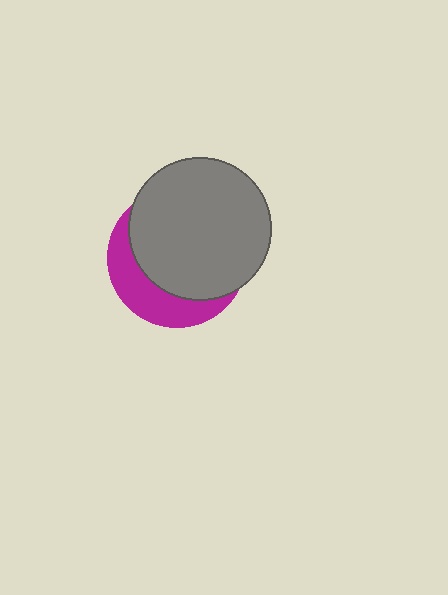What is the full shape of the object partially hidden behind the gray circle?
The partially hidden object is a magenta circle.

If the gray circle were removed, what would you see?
You would see the complete magenta circle.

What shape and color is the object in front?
The object in front is a gray circle.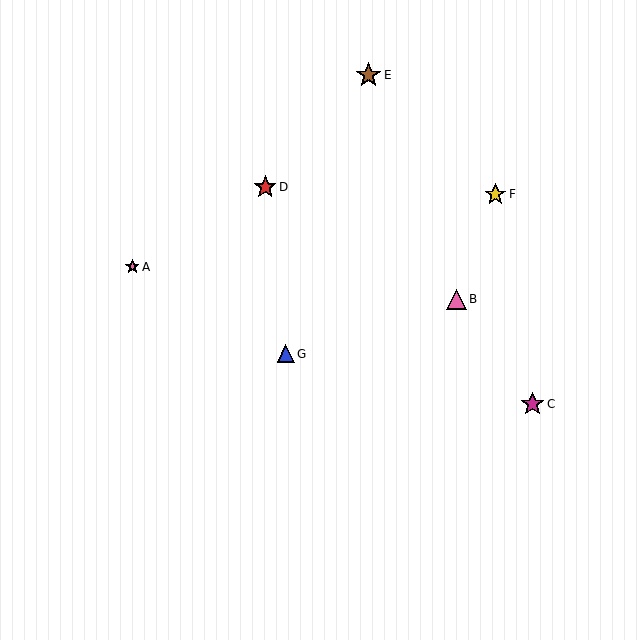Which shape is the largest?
The brown star (labeled E) is the largest.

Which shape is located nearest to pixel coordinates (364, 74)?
The brown star (labeled E) at (368, 75) is nearest to that location.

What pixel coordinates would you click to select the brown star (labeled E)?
Click at (368, 75) to select the brown star E.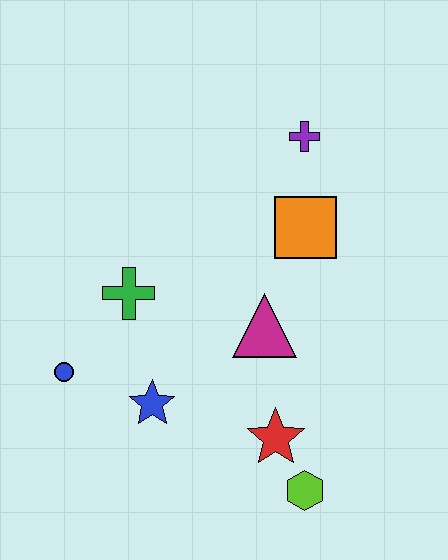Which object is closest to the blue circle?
The blue star is closest to the blue circle.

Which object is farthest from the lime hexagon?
The purple cross is farthest from the lime hexagon.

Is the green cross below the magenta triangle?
No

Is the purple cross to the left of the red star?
No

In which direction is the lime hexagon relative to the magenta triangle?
The lime hexagon is below the magenta triangle.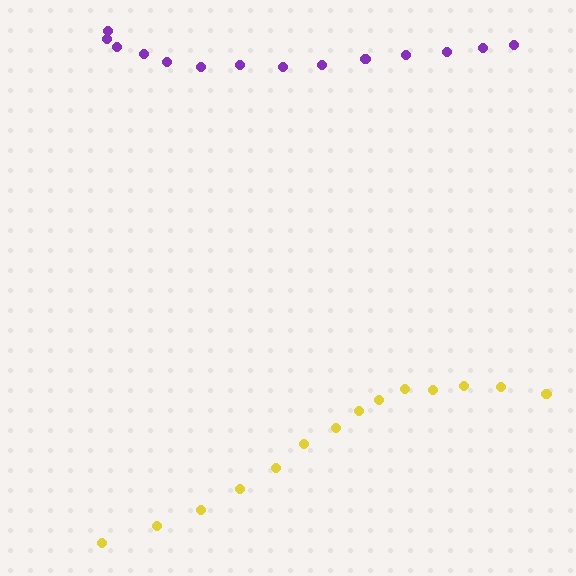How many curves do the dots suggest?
There are 2 distinct paths.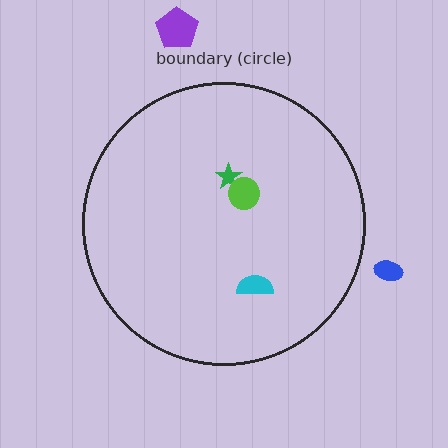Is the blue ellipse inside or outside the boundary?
Outside.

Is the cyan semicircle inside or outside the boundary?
Inside.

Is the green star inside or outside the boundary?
Inside.